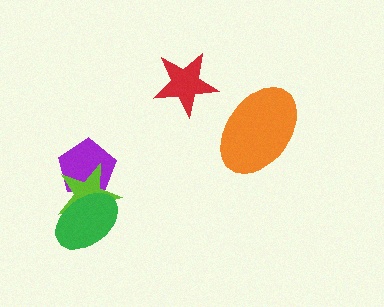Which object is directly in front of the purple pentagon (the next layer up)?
The lime star is directly in front of the purple pentagon.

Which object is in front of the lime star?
The green ellipse is in front of the lime star.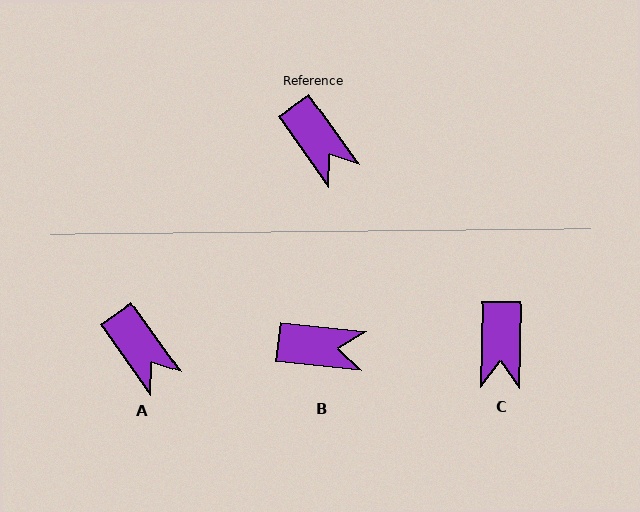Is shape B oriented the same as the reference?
No, it is off by about 48 degrees.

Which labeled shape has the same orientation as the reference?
A.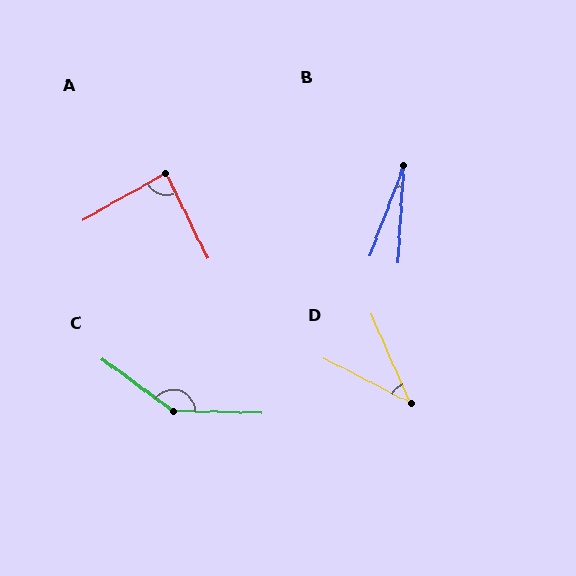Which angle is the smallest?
B, at approximately 18 degrees.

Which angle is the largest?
C, at approximately 145 degrees.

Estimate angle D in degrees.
Approximately 39 degrees.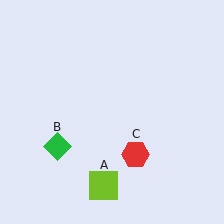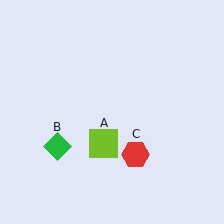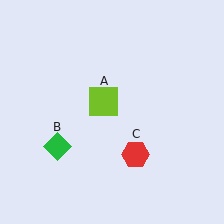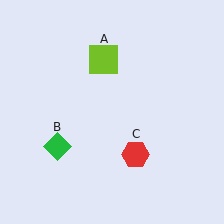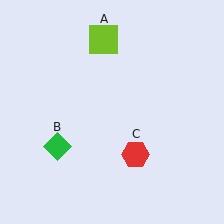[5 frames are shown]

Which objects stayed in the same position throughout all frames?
Green diamond (object B) and red hexagon (object C) remained stationary.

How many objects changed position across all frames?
1 object changed position: lime square (object A).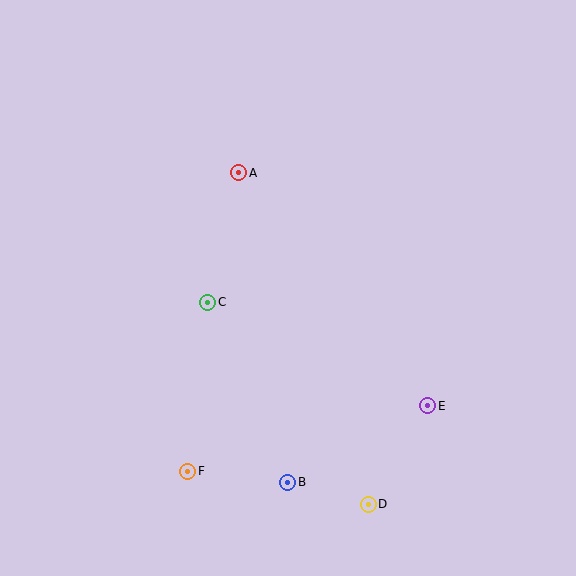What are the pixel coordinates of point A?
Point A is at (239, 173).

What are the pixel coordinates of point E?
Point E is at (428, 406).